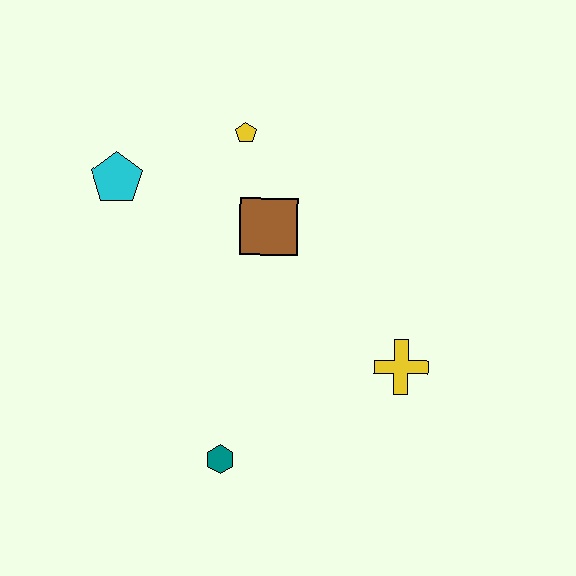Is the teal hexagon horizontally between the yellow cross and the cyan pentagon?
Yes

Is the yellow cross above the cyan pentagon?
No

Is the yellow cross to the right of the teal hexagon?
Yes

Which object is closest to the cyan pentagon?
The yellow pentagon is closest to the cyan pentagon.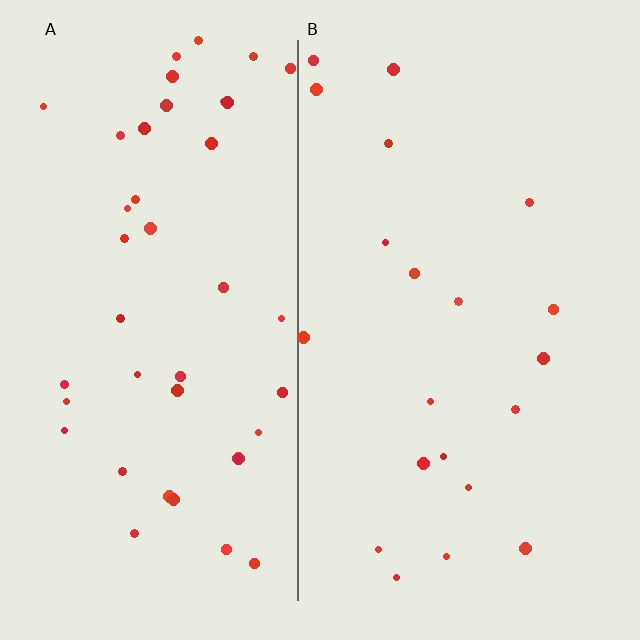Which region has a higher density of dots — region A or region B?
A (the left).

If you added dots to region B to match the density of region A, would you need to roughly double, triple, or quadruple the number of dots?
Approximately double.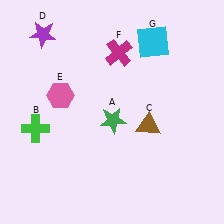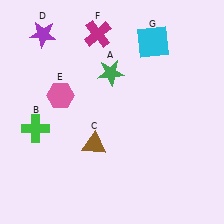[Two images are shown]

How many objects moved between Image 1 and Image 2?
3 objects moved between the two images.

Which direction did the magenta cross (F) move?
The magenta cross (F) moved left.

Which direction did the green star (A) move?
The green star (A) moved up.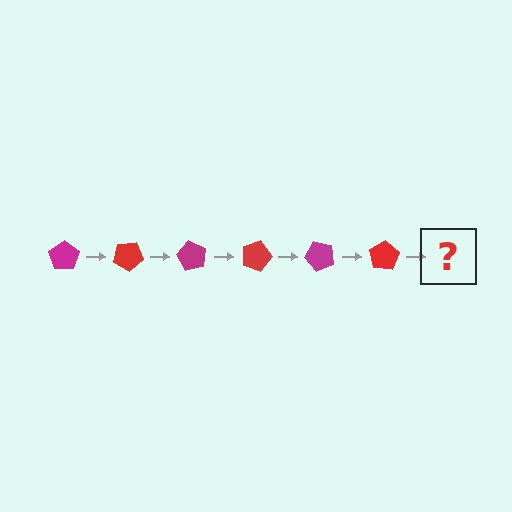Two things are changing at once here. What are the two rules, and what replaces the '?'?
The two rules are that it rotates 30 degrees each step and the color cycles through magenta and red. The '?' should be a magenta pentagon, rotated 180 degrees from the start.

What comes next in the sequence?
The next element should be a magenta pentagon, rotated 180 degrees from the start.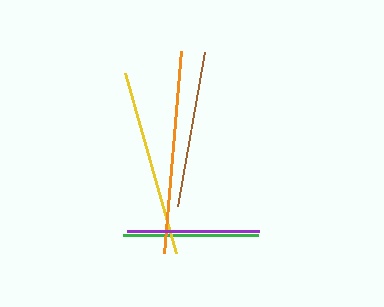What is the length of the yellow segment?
The yellow segment is approximately 187 pixels long.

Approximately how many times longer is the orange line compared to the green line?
The orange line is approximately 1.5 times the length of the green line.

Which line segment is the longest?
The orange line is the longest at approximately 202 pixels.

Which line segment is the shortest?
The purple line is the shortest at approximately 133 pixels.